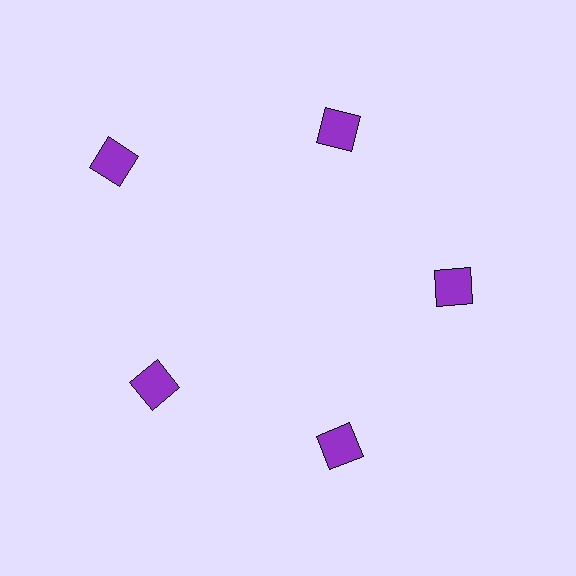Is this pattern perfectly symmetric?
No. The 5 purple squares are arranged in a ring, but one element near the 10 o'clock position is pushed outward from the center, breaking the 5-fold rotational symmetry.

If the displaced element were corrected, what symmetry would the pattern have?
It would have 5-fold rotational symmetry — the pattern would map onto itself every 72 degrees.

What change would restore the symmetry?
The symmetry would be restored by moving it inward, back onto the ring so that all 5 squares sit at equal angles and equal distance from the center.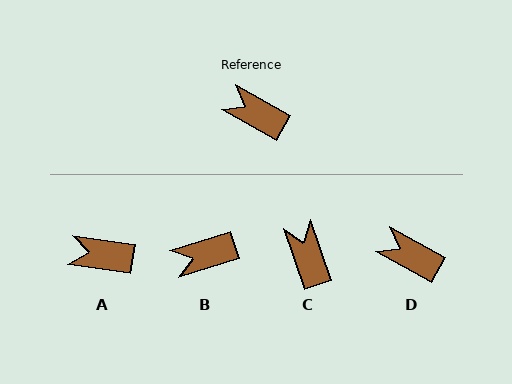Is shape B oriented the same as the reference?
No, it is off by about 47 degrees.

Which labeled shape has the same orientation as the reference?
D.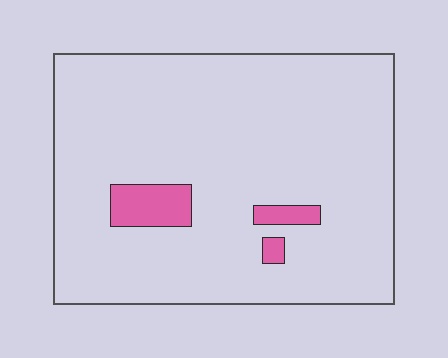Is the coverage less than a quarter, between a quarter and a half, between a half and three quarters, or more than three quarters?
Less than a quarter.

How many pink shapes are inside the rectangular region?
3.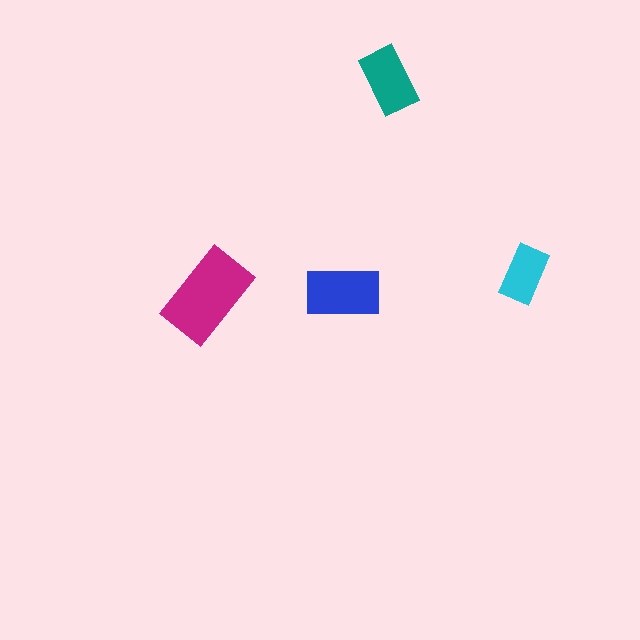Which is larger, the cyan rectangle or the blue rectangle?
The blue one.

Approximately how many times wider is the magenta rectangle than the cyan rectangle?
About 1.5 times wider.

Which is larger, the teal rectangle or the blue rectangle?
The blue one.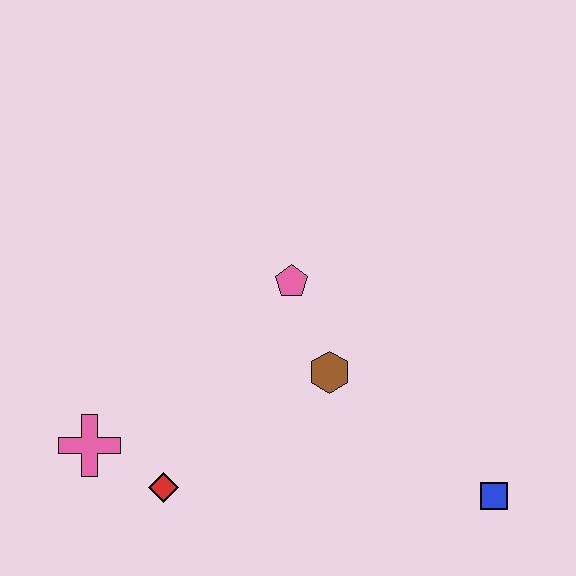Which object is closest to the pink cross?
The red diamond is closest to the pink cross.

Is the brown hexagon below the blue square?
No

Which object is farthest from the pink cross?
The blue square is farthest from the pink cross.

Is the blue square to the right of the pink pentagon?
Yes